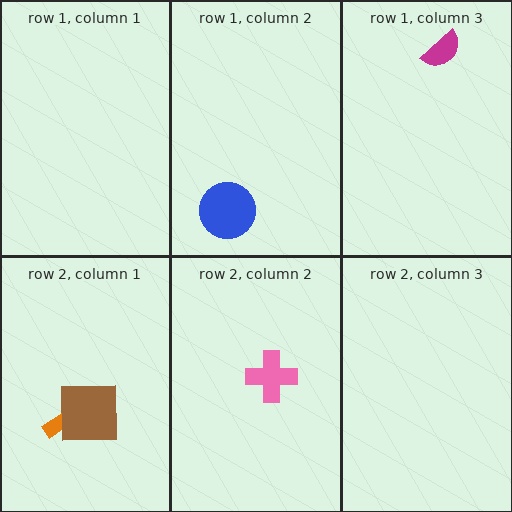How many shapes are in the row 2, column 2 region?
1.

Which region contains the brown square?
The row 2, column 1 region.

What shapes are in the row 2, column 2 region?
The pink cross.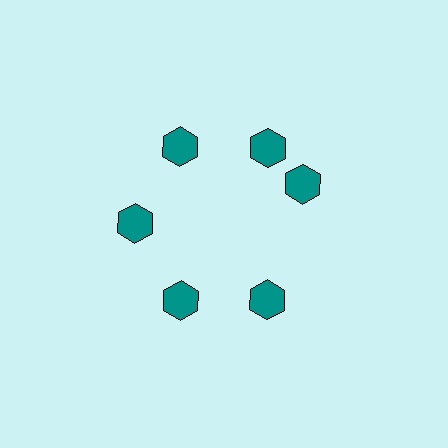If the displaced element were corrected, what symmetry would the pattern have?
It would have 6-fold rotational symmetry — the pattern would map onto itself every 60 degrees.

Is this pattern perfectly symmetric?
No. The 6 teal hexagons are arranged in a ring, but one element near the 3 o'clock position is rotated out of alignment along the ring, breaking the 6-fold rotational symmetry.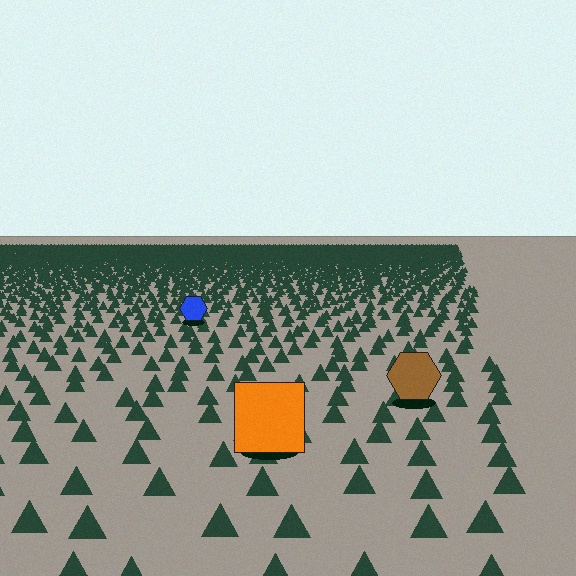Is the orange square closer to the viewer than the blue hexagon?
Yes. The orange square is closer — you can tell from the texture gradient: the ground texture is coarser near it.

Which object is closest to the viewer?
The orange square is closest. The texture marks near it are larger and more spread out.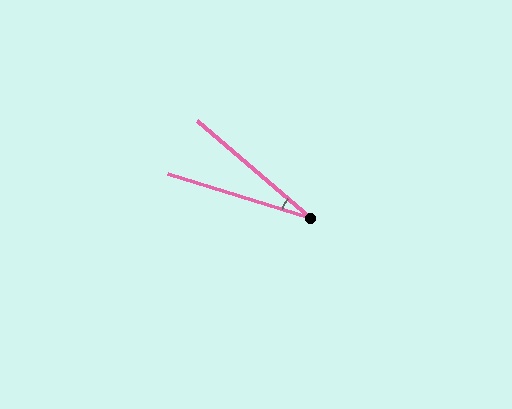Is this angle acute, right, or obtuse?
It is acute.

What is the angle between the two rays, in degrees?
Approximately 24 degrees.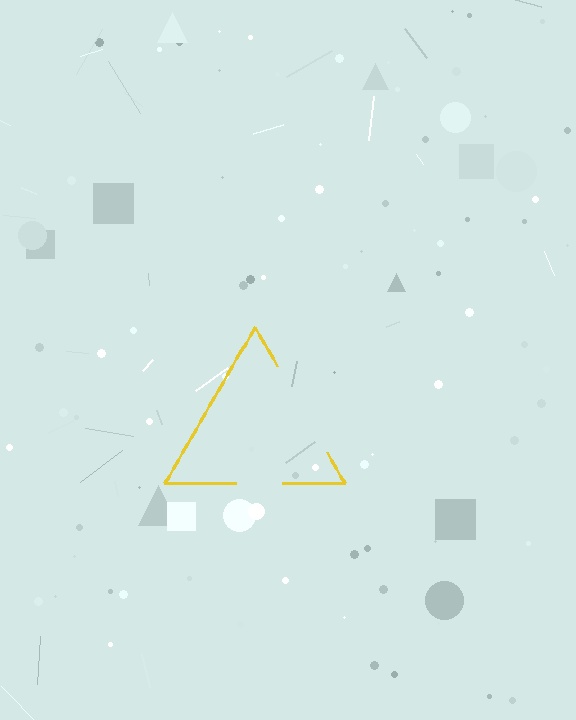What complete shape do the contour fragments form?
The contour fragments form a triangle.